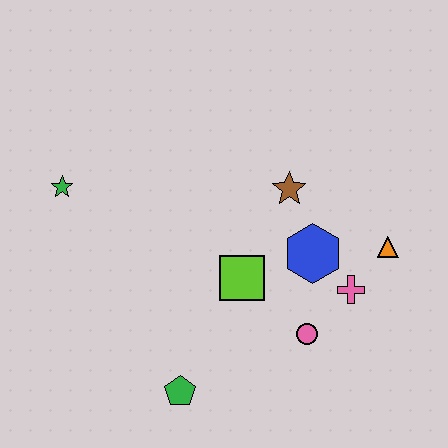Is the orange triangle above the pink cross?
Yes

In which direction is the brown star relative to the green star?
The brown star is to the right of the green star.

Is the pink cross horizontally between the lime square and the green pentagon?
No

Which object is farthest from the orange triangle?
The green star is farthest from the orange triangle.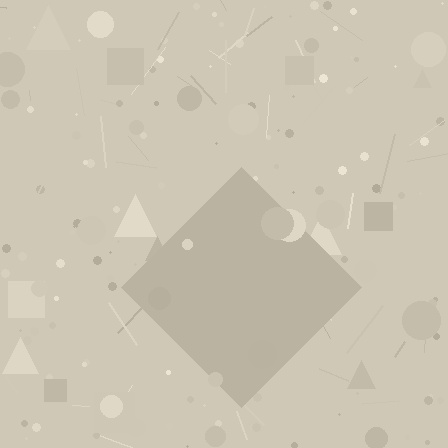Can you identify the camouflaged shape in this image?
The camouflaged shape is a diamond.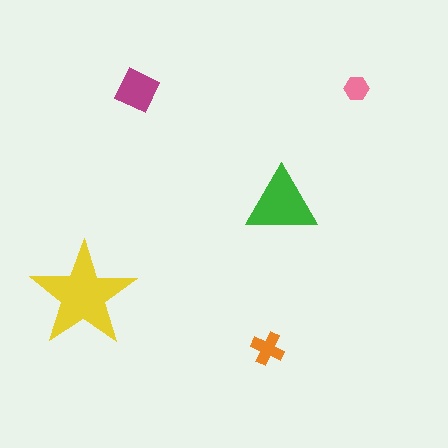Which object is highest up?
The pink hexagon is topmost.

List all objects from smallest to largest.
The pink hexagon, the orange cross, the magenta diamond, the green triangle, the yellow star.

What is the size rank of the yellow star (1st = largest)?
1st.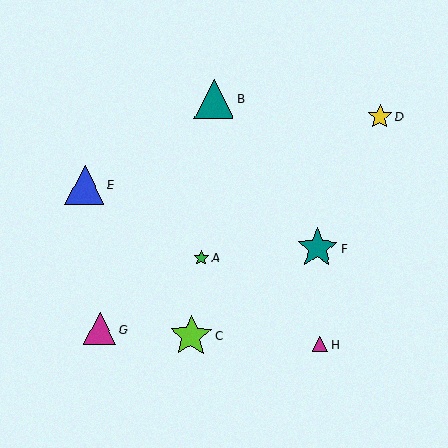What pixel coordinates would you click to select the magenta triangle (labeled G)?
Click at (100, 329) to select the magenta triangle G.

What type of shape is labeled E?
Shape E is a blue triangle.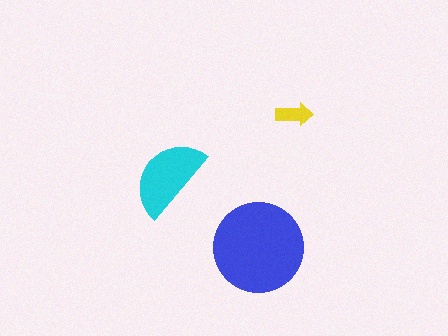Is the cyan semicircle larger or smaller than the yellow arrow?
Larger.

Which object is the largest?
The blue circle.